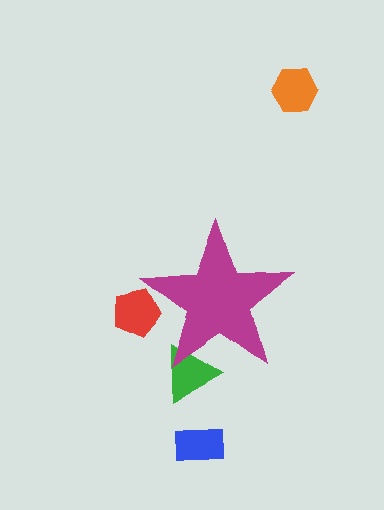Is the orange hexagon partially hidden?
No, the orange hexagon is fully visible.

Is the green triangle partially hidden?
Yes, the green triangle is partially hidden behind the magenta star.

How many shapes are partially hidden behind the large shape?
2 shapes are partially hidden.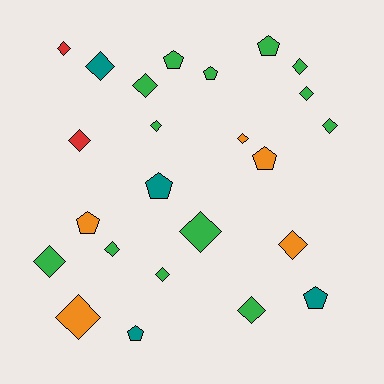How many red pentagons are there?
There are no red pentagons.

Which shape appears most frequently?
Diamond, with 16 objects.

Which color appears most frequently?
Green, with 13 objects.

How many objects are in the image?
There are 24 objects.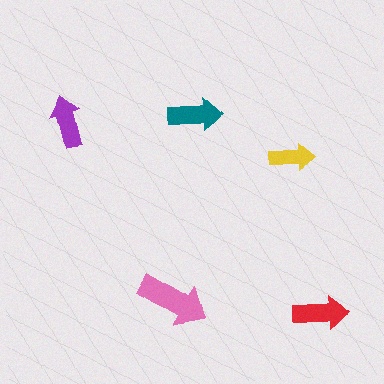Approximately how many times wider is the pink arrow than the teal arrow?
About 1.5 times wider.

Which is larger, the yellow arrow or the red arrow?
The red one.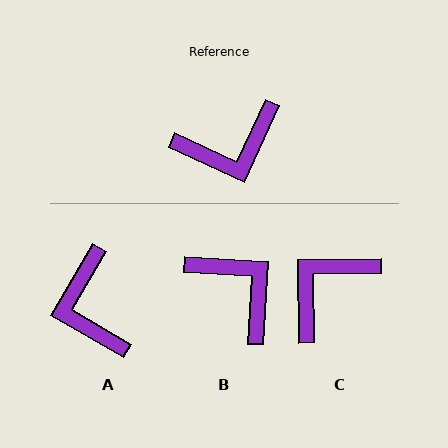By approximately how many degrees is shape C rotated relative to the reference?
Approximately 155 degrees clockwise.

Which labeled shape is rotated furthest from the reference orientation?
C, about 155 degrees away.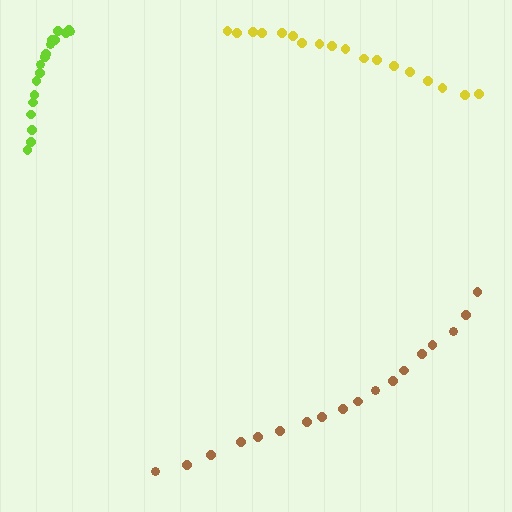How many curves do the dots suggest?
There are 3 distinct paths.